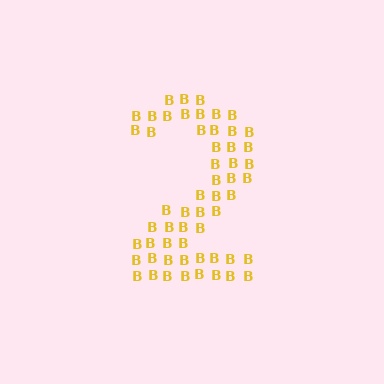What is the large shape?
The large shape is the digit 2.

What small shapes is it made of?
It is made of small letter B's.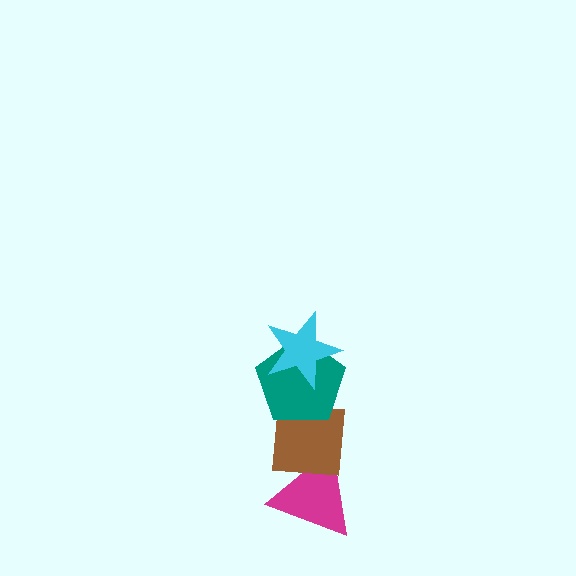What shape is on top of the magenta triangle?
The brown square is on top of the magenta triangle.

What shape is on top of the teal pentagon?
The cyan star is on top of the teal pentagon.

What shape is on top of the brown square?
The teal pentagon is on top of the brown square.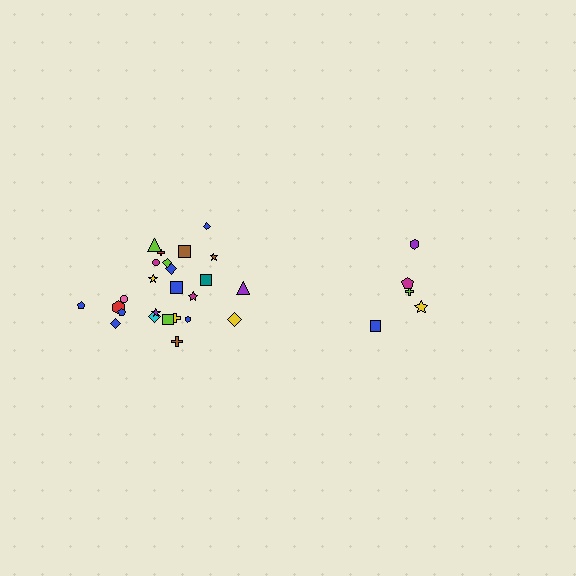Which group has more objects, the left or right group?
The left group.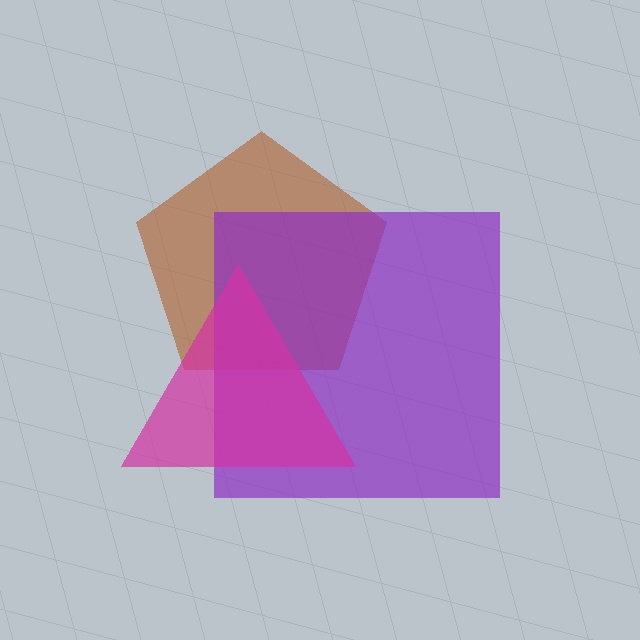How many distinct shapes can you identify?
There are 3 distinct shapes: a brown pentagon, a purple square, a magenta triangle.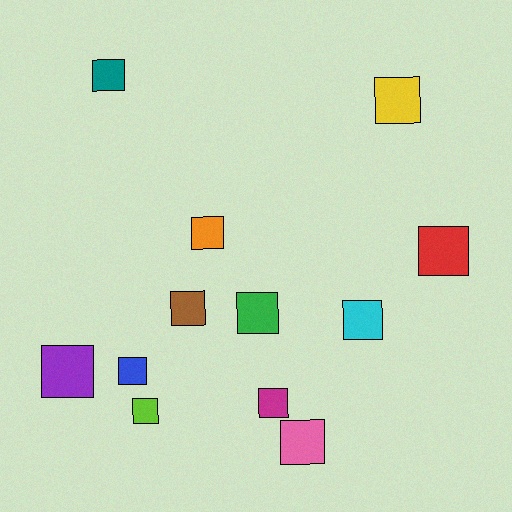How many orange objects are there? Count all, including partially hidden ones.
There is 1 orange object.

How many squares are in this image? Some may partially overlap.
There are 12 squares.